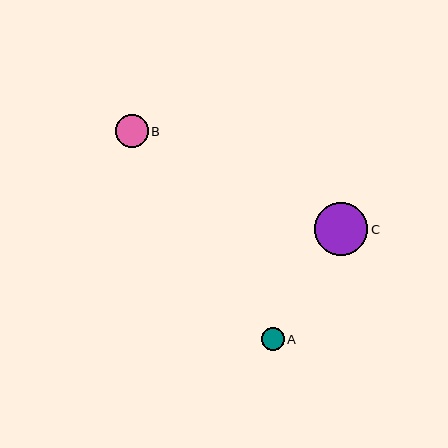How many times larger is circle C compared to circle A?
Circle C is approximately 2.3 times the size of circle A.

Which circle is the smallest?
Circle A is the smallest with a size of approximately 23 pixels.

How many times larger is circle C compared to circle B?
Circle C is approximately 1.6 times the size of circle B.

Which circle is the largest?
Circle C is the largest with a size of approximately 53 pixels.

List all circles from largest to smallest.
From largest to smallest: C, B, A.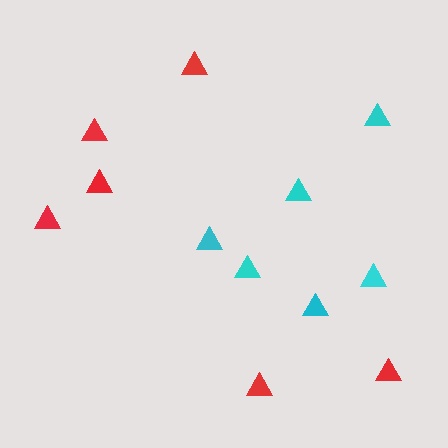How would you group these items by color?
There are 2 groups: one group of red triangles (6) and one group of cyan triangles (6).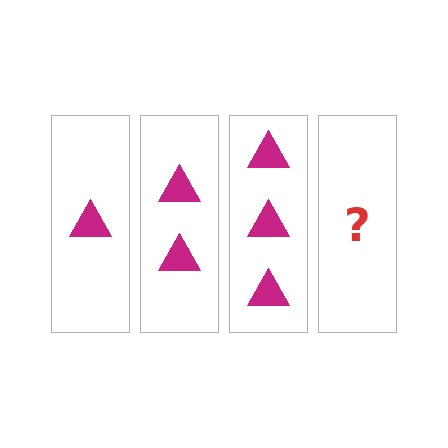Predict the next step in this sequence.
The next step is 4 triangles.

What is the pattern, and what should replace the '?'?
The pattern is that each step adds one more triangle. The '?' should be 4 triangles.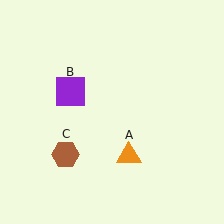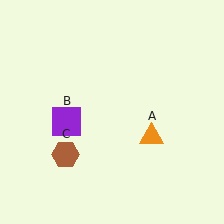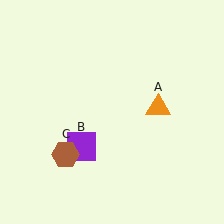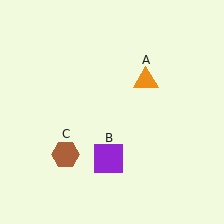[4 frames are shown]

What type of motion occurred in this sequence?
The orange triangle (object A), purple square (object B) rotated counterclockwise around the center of the scene.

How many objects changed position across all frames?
2 objects changed position: orange triangle (object A), purple square (object B).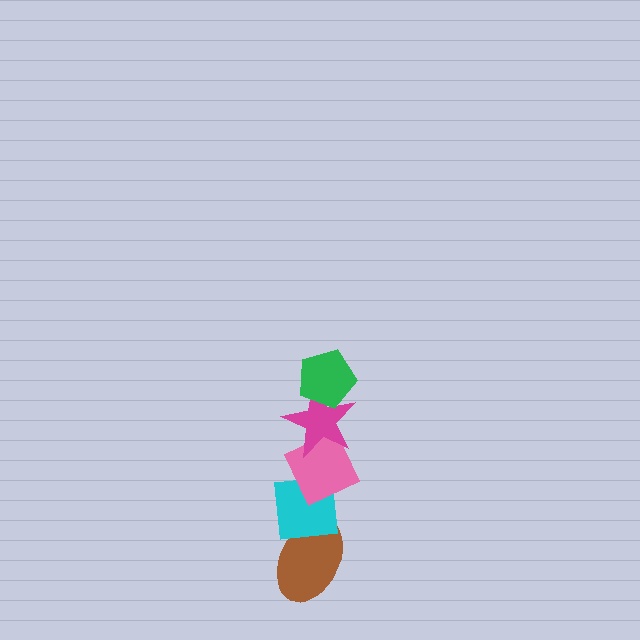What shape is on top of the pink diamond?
The magenta star is on top of the pink diamond.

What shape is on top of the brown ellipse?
The cyan square is on top of the brown ellipse.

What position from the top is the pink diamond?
The pink diamond is 3rd from the top.